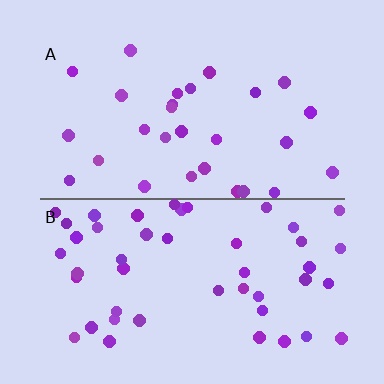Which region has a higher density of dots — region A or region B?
B (the bottom).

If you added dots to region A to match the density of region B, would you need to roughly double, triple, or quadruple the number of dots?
Approximately double.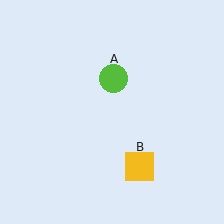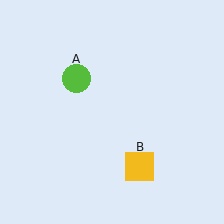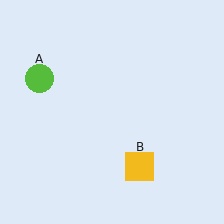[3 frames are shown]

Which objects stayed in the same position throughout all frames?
Yellow square (object B) remained stationary.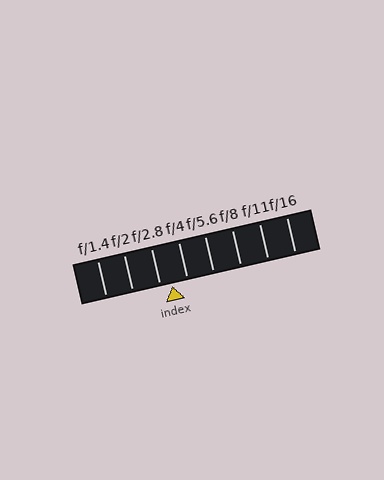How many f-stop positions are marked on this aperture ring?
There are 8 f-stop positions marked.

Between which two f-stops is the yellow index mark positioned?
The index mark is between f/2.8 and f/4.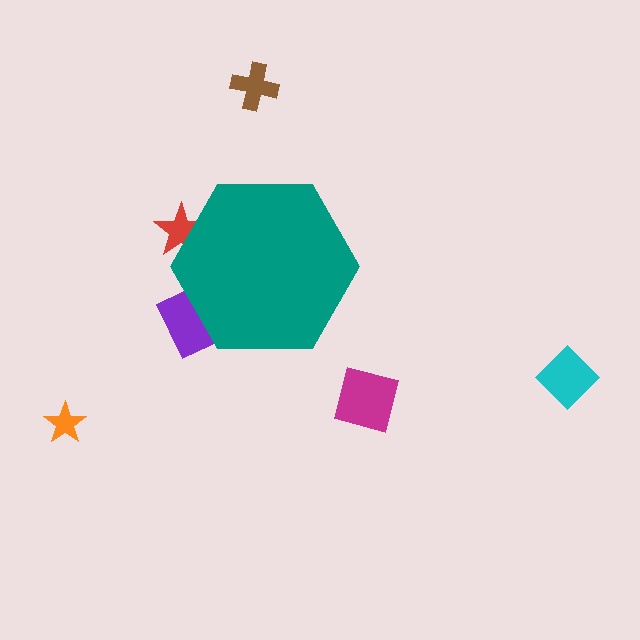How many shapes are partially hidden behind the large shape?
2 shapes are partially hidden.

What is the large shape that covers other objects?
A teal hexagon.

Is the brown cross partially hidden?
No, the brown cross is fully visible.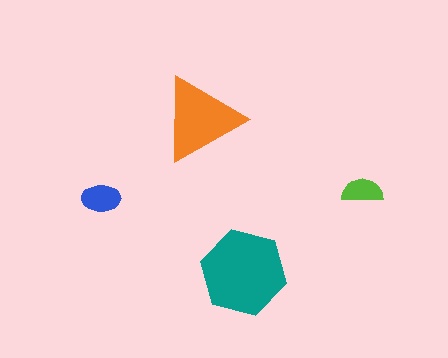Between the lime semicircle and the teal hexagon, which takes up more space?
The teal hexagon.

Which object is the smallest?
The lime semicircle.